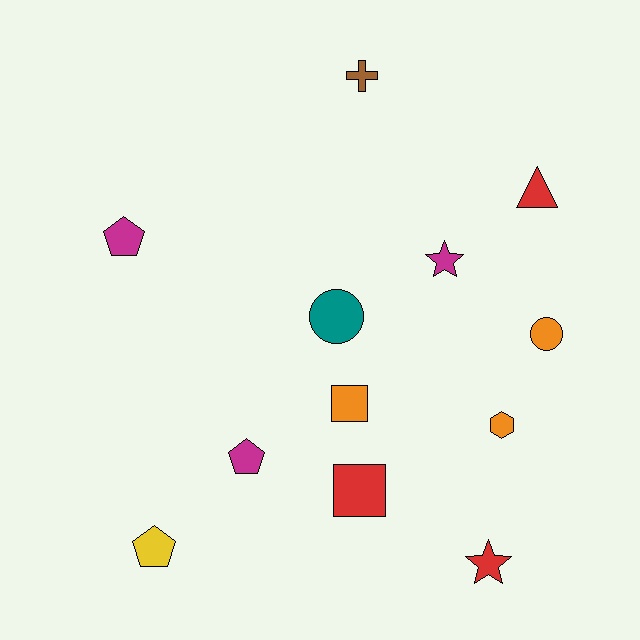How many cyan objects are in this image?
There are no cyan objects.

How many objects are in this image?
There are 12 objects.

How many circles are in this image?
There are 2 circles.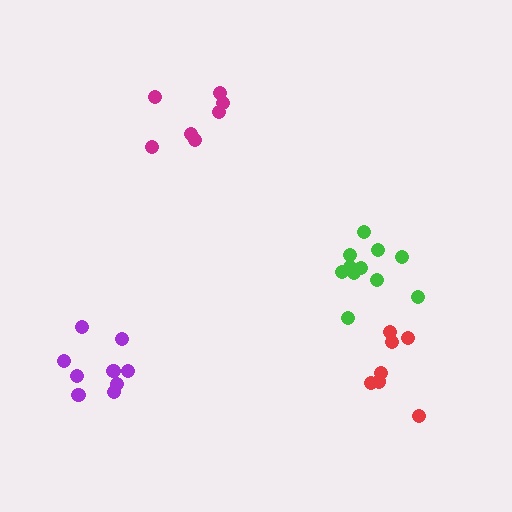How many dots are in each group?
Group 1: 9 dots, Group 2: 7 dots, Group 3: 11 dots, Group 4: 7 dots (34 total).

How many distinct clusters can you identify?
There are 4 distinct clusters.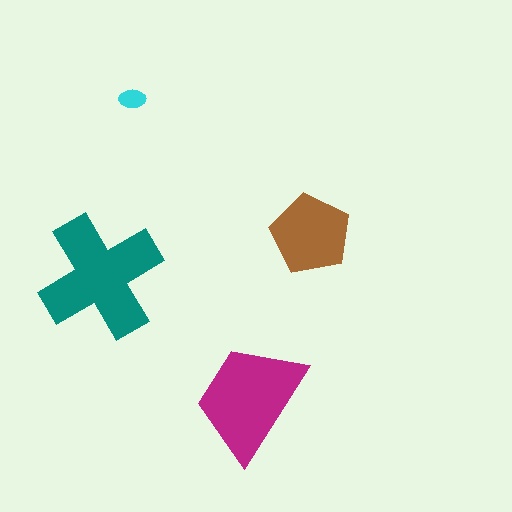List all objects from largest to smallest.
The teal cross, the magenta trapezoid, the brown pentagon, the cyan ellipse.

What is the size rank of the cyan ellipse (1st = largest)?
4th.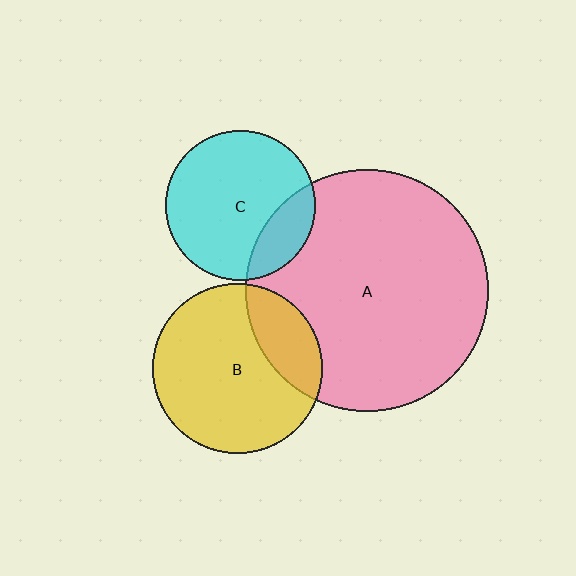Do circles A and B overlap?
Yes.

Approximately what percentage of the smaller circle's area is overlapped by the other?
Approximately 25%.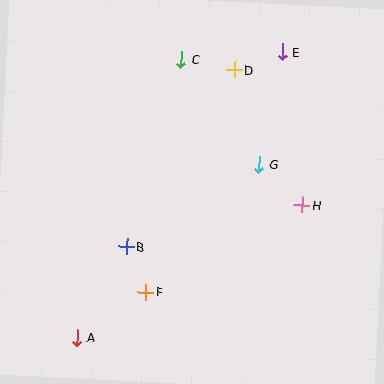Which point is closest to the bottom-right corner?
Point H is closest to the bottom-right corner.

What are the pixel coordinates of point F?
Point F is at (146, 292).